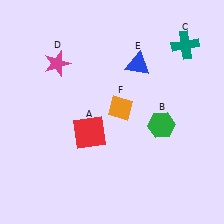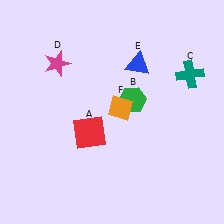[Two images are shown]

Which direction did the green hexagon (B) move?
The green hexagon (B) moved left.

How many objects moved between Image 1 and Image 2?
2 objects moved between the two images.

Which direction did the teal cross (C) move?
The teal cross (C) moved down.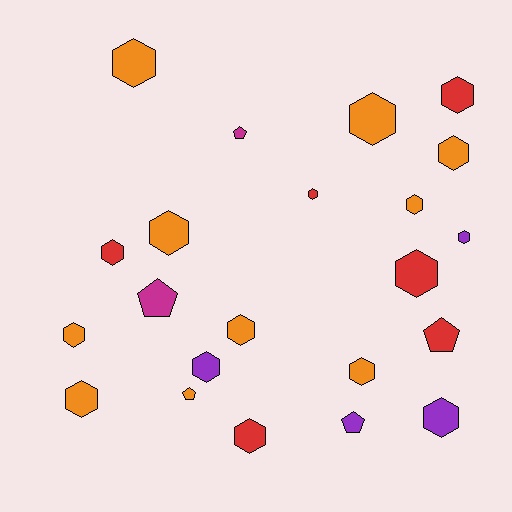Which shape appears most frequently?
Hexagon, with 17 objects.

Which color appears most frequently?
Orange, with 10 objects.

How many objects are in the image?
There are 22 objects.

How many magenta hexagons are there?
There are no magenta hexagons.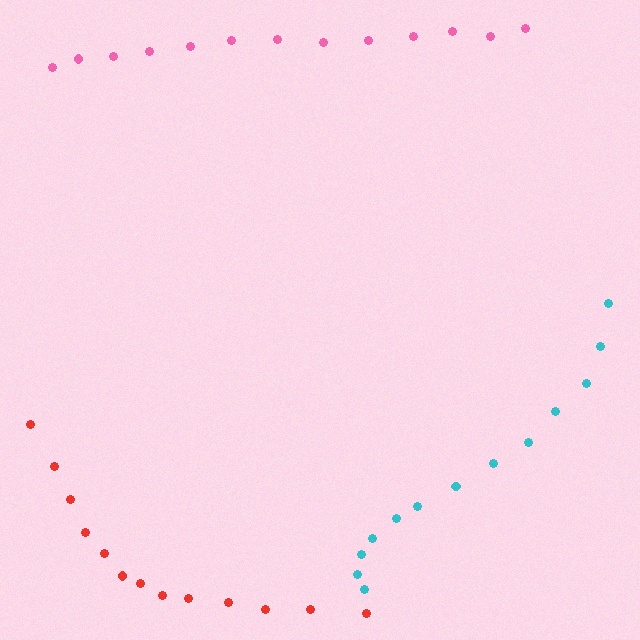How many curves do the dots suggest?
There are 3 distinct paths.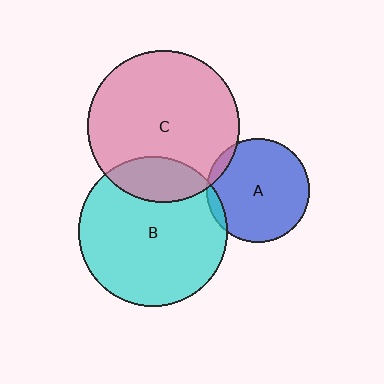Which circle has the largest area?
Circle C (pink).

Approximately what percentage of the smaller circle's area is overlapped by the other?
Approximately 5%.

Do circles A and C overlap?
Yes.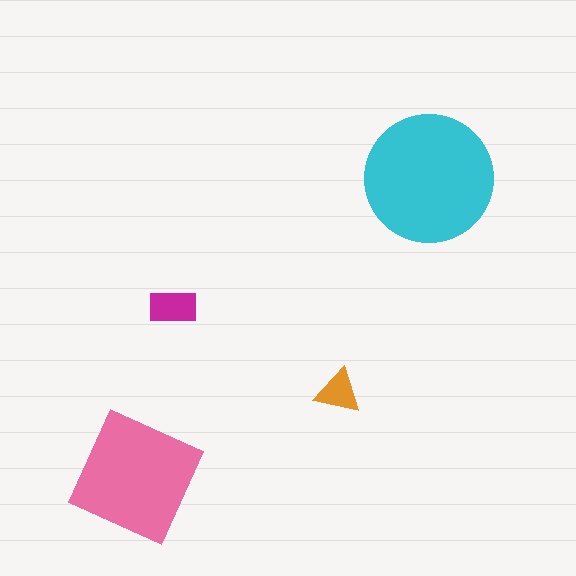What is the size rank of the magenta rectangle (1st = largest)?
3rd.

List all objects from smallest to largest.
The orange triangle, the magenta rectangle, the pink square, the cyan circle.